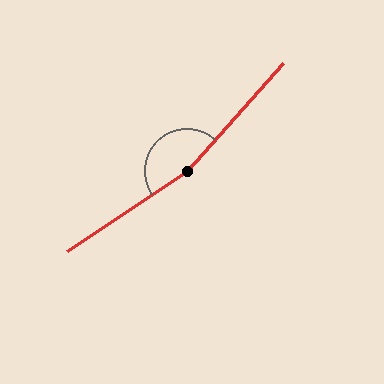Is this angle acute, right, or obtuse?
It is obtuse.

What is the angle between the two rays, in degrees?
Approximately 166 degrees.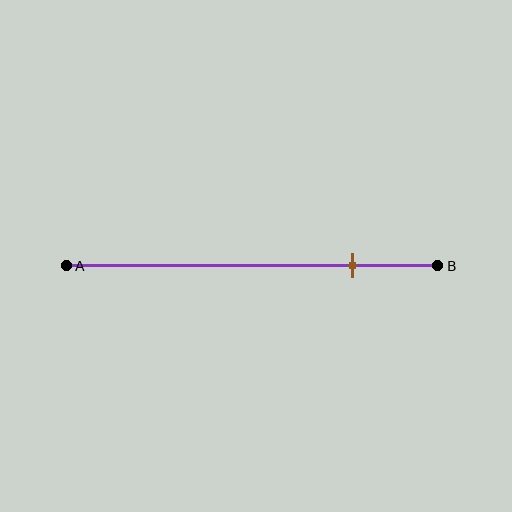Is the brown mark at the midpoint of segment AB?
No, the mark is at about 75% from A, not at the 50% midpoint.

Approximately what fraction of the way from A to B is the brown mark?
The brown mark is approximately 75% of the way from A to B.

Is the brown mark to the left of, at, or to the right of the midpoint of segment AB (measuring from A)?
The brown mark is to the right of the midpoint of segment AB.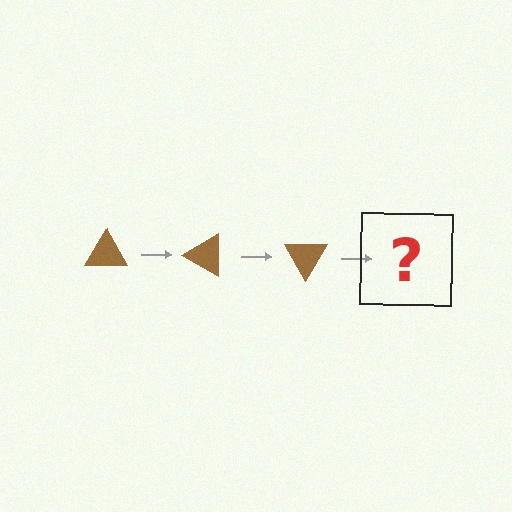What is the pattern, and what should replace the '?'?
The pattern is that the triangle rotates 30 degrees each step. The '?' should be a brown triangle rotated 90 degrees.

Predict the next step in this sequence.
The next step is a brown triangle rotated 90 degrees.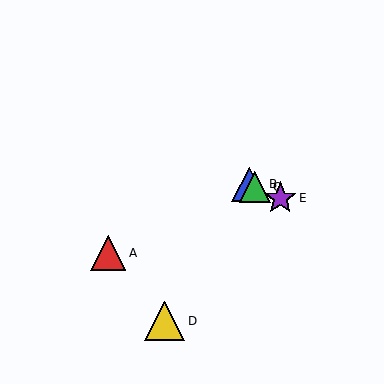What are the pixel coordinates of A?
Object A is at (108, 253).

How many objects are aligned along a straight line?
3 objects (B, C, E) are aligned along a straight line.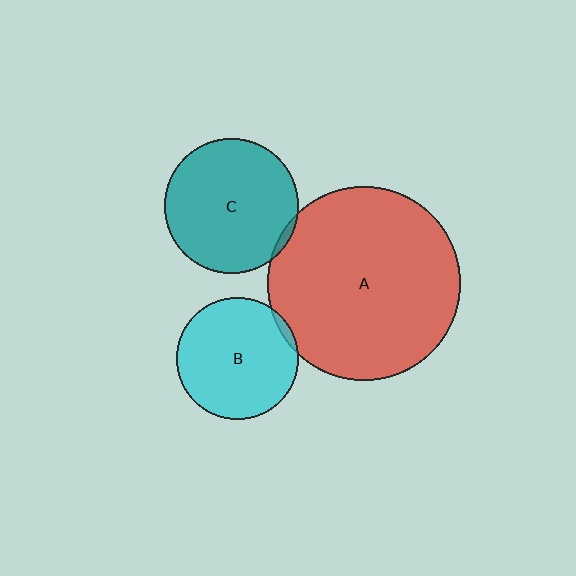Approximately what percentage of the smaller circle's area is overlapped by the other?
Approximately 5%.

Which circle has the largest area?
Circle A (red).